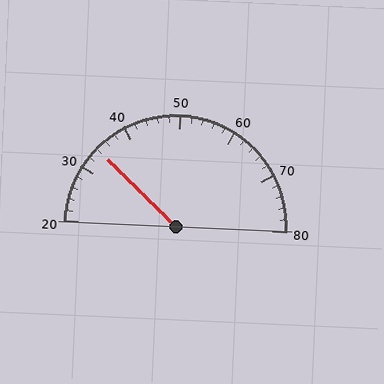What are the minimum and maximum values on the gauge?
The gauge ranges from 20 to 80.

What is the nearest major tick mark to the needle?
The nearest major tick mark is 30.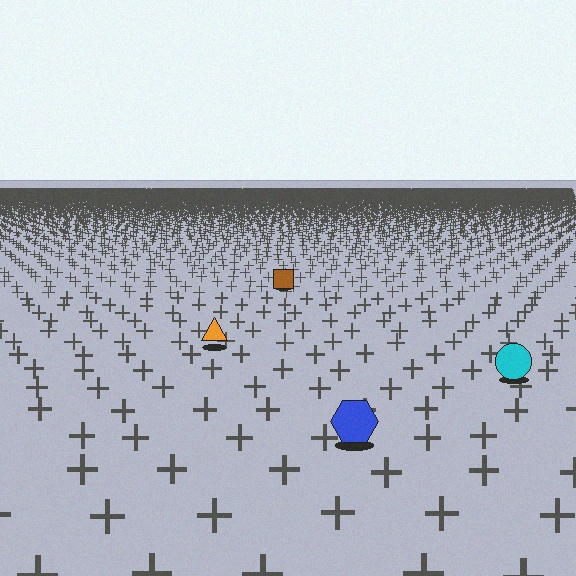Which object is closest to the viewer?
The blue hexagon is closest. The texture marks near it are larger and more spread out.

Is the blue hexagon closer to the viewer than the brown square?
Yes. The blue hexagon is closer — you can tell from the texture gradient: the ground texture is coarser near it.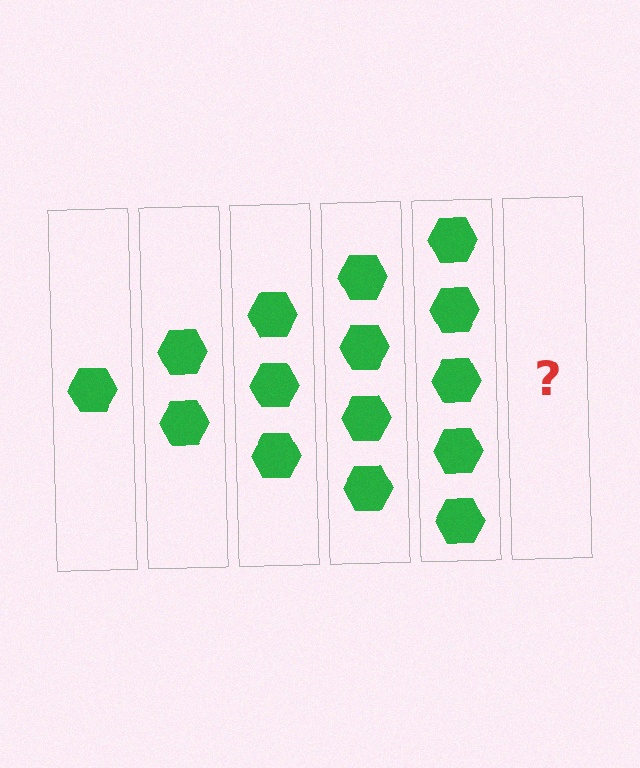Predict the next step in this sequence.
The next step is 6 hexagons.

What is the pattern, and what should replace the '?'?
The pattern is that each step adds one more hexagon. The '?' should be 6 hexagons.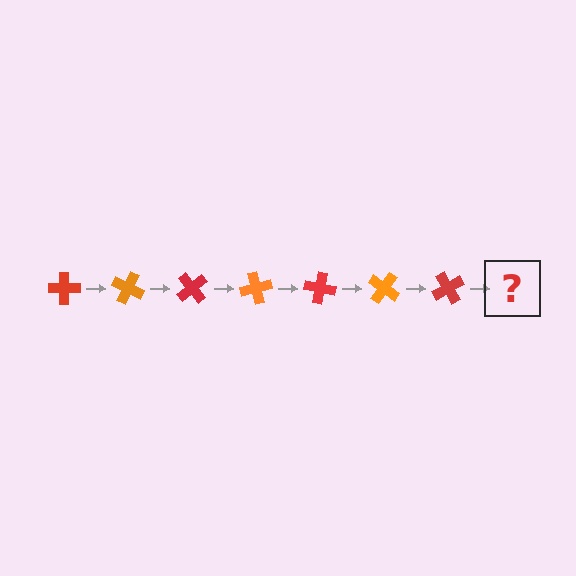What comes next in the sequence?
The next element should be an orange cross, rotated 175 degrees from the start.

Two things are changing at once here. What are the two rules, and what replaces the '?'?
The two rules are that it rotates 25 degrees each step and the color cycles through red and orange. The '?' should be an orange cross, rotated 175 degrees from the start.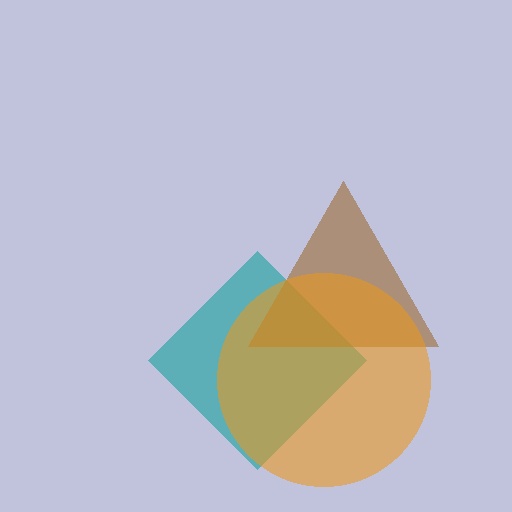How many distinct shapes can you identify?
There are 3 distinct shapes: a teal diamond, a brown triangle, an orange circle.